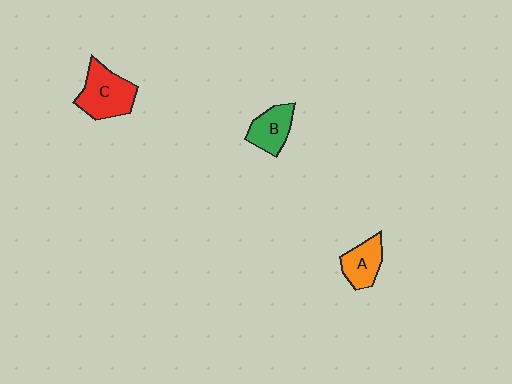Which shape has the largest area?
Shape C (red).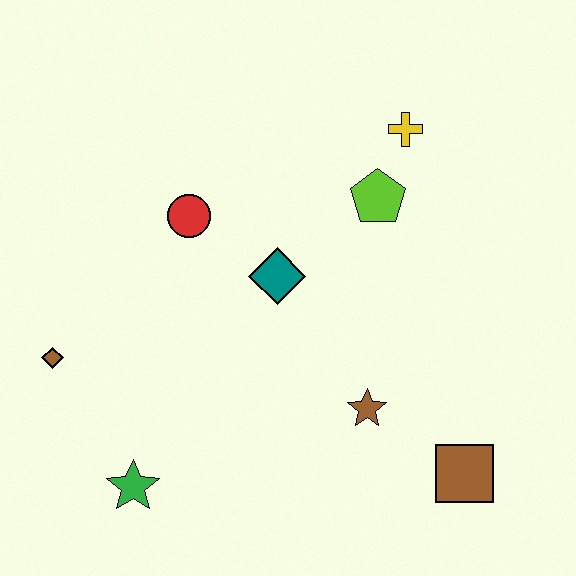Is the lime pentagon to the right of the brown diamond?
Yes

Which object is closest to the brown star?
The brown square is closest to the brown star.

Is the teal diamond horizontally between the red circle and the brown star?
Yes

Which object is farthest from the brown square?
The brown diamond is farthest from the brown square.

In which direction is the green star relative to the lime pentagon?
The green star is below the lime pentagon.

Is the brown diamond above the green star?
Yes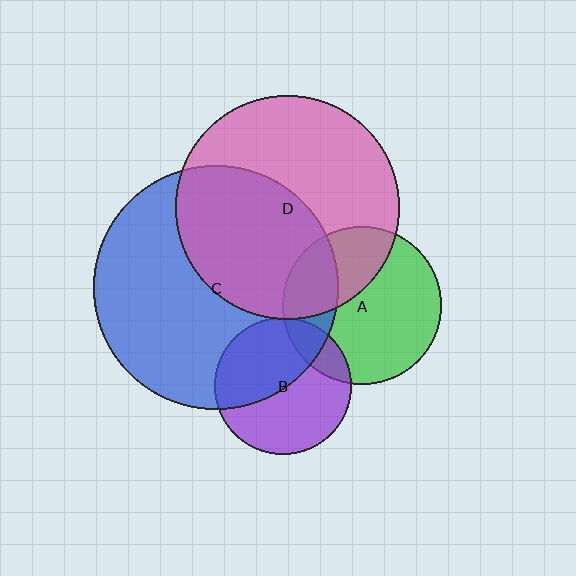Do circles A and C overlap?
Yes.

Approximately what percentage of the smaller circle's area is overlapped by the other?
Approximately 25%.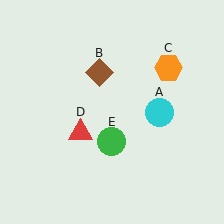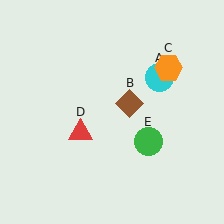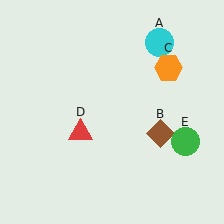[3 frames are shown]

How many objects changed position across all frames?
3 objects changed position: cyan circle (object A), brown diamond (object B), green circle (object E).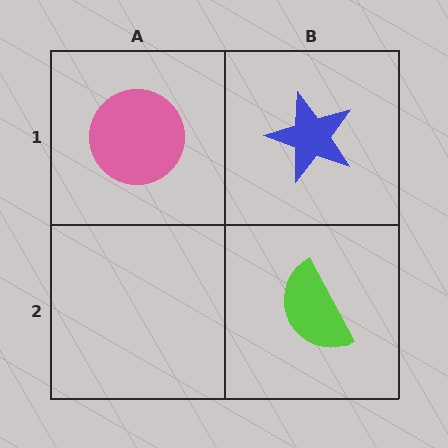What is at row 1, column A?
A pink circle.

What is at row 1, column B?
A blue star.